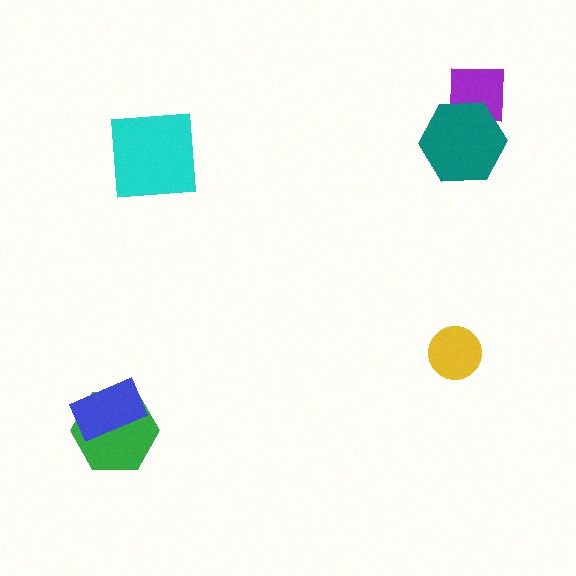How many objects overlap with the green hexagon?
1 object overlaps with the green hexagon.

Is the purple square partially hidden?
Yes, it is partially covered by another shape.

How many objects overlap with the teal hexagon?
1 object overlaps with the teal hexagon.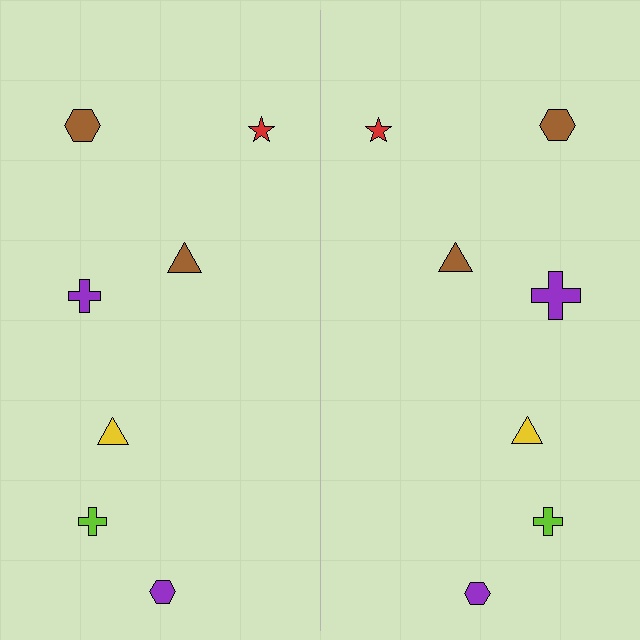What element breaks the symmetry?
The purple cross on the right side has a different size than its mirror counterpart.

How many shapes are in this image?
There are 14 shapes in this image.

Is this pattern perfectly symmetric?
No, the pattern is not perfectly symmetric. The purple cross on the right side has a different size than its mirror counterpart.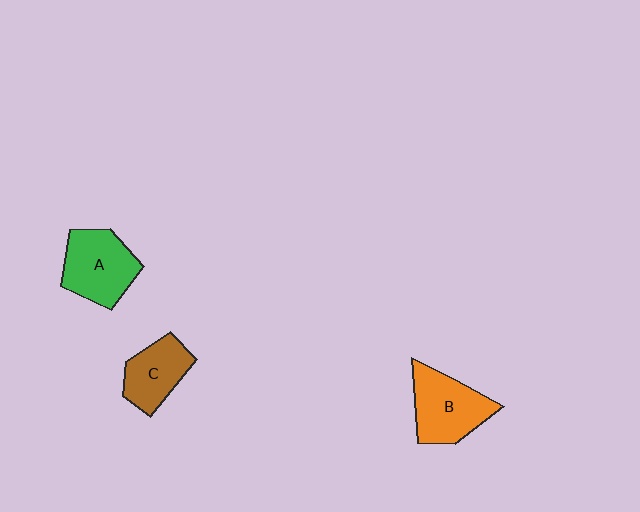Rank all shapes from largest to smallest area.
From largest to smallest: B (orange), A (green), C (brown).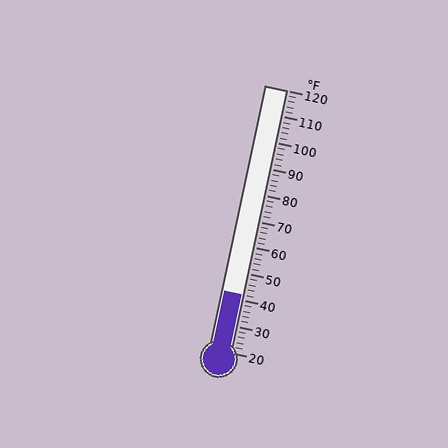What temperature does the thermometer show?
The thermometer shows approximately 42°F.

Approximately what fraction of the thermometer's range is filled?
The thermometer is filled to approximately 20% of its range.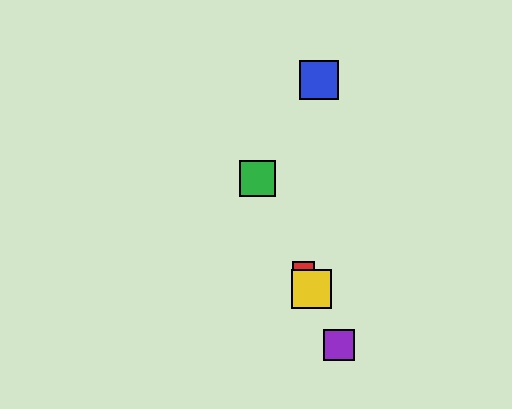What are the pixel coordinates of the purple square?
The purple square is at (339, 345).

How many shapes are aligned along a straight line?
4 shapes (the red square, the green square, the yellow square, the purple square) are aligned along a straight line.